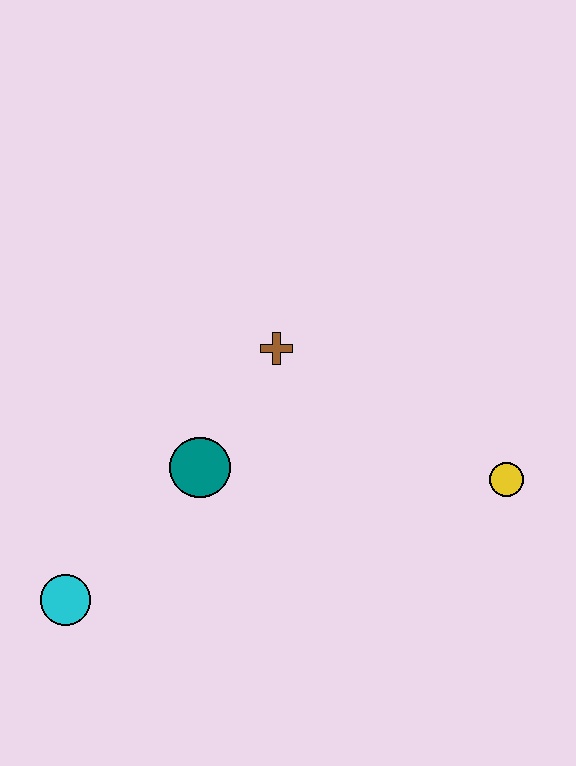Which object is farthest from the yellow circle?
The cyan circle is farthest from the yellow circle.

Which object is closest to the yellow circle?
The brown cross is closest to the yellow circle.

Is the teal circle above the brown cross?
No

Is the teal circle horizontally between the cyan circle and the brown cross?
Yes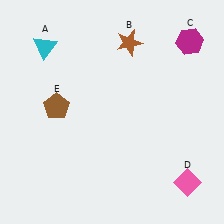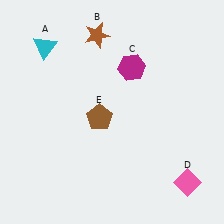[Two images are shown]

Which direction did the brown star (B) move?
The brown star (B) moved left.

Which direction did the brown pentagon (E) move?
The brown pentagon (E) moved right.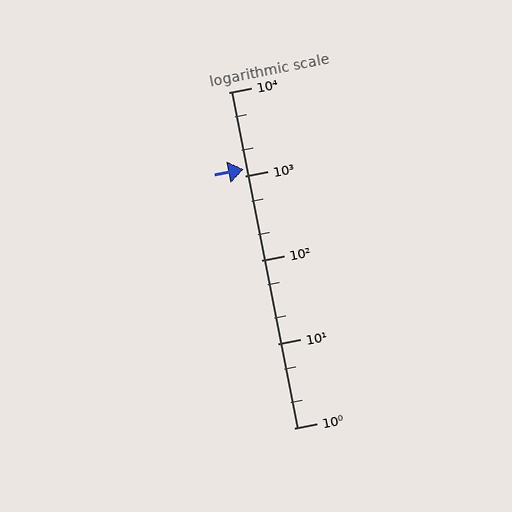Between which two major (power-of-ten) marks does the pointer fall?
The pointer is between 1000 and 10000.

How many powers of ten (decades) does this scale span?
The scale spans 4 decades, from 1 to 10000.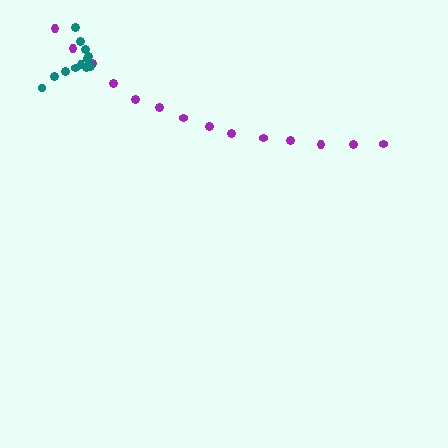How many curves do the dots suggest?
There are 2 distinct paths.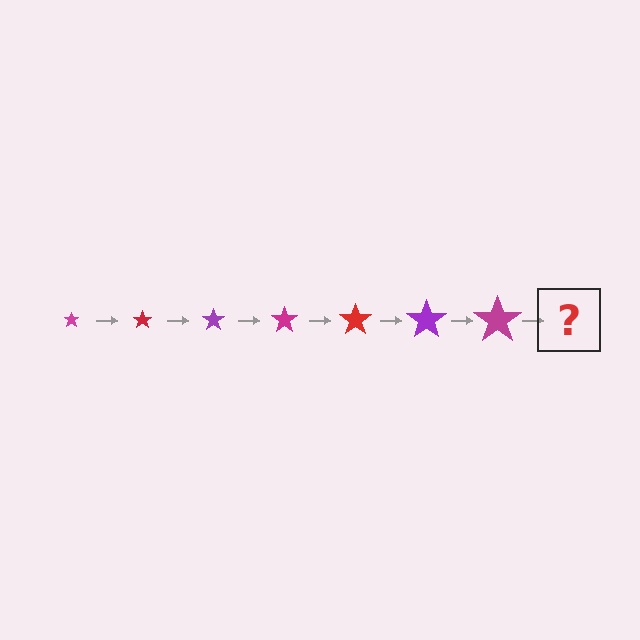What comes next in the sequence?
The next element should be a red star, larger than the previous one.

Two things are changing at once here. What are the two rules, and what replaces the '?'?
The two rules are that the star grows larger each step and the color cycles through magenta, red, and purple. The '?' should be a red star, larger than the previous one.